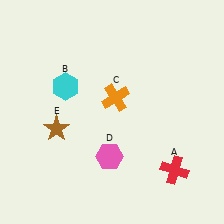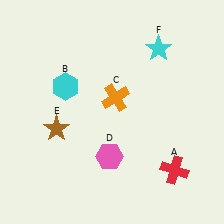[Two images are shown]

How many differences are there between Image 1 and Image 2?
There is 1 difference between the two images.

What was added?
A cyan star (F) was added in Image 2.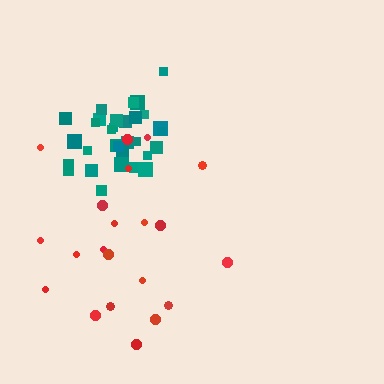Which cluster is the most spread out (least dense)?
Red.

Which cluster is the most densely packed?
Teal.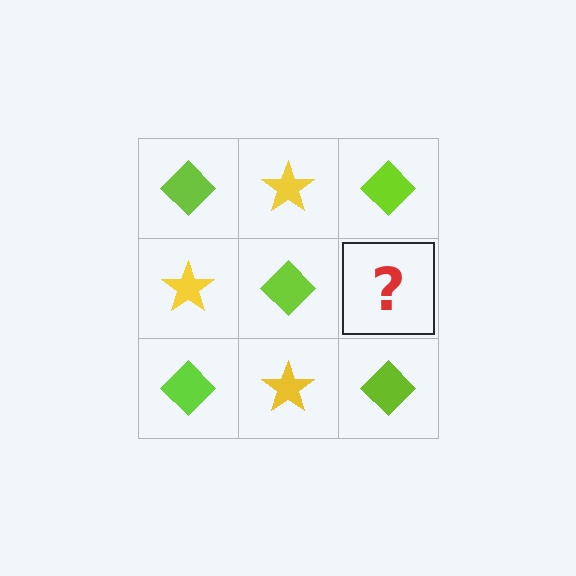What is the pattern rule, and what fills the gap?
The rule is that it alternates lime diamond and yellow star in a checkerboard pattern. The gap should be filled with a yellow star.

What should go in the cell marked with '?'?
The missing cell should contain a yellow star.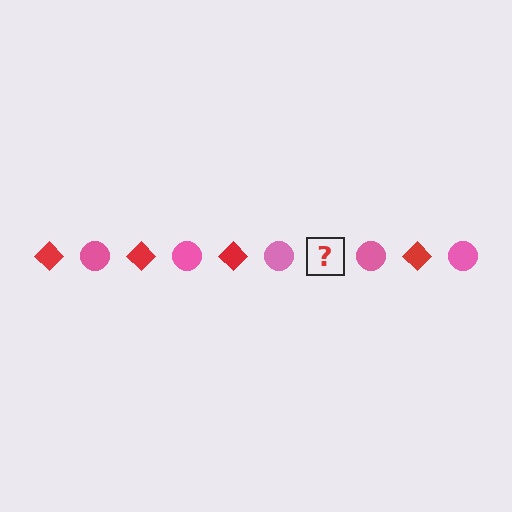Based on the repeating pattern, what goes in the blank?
The blank should be a red diamond.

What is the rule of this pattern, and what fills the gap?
The rule is that the pattern alternates between red diamond and pink circle. The gap should be filled with a red diamond.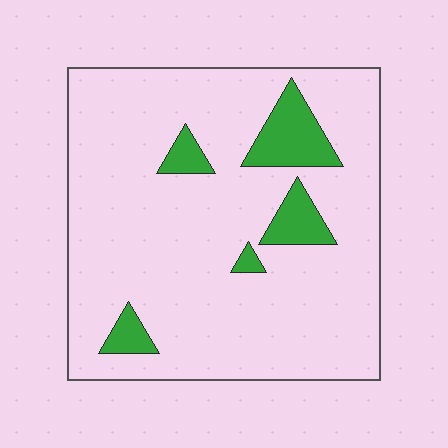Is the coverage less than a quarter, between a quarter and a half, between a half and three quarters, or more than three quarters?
Less than a quarter.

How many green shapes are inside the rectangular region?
5.